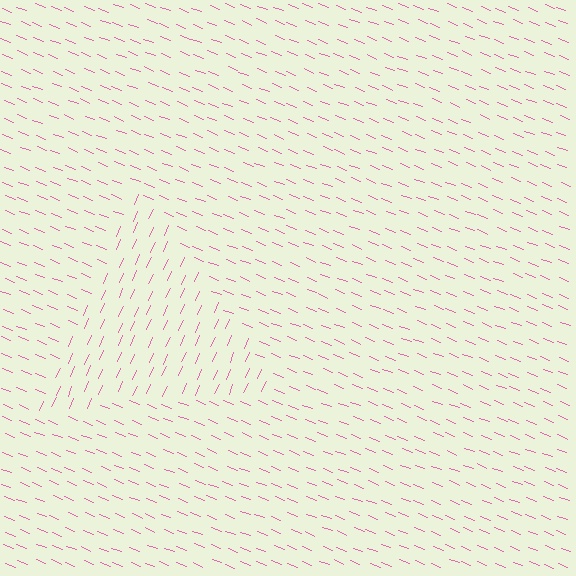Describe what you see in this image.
The image is filled with small pink line segments. A triangle region in the image has lines oriented differently from the surrounding lines, creating a visible texture boundary.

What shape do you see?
I see a triangle.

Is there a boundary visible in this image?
Yes, there is a texture boundary formed by a change in line orientation.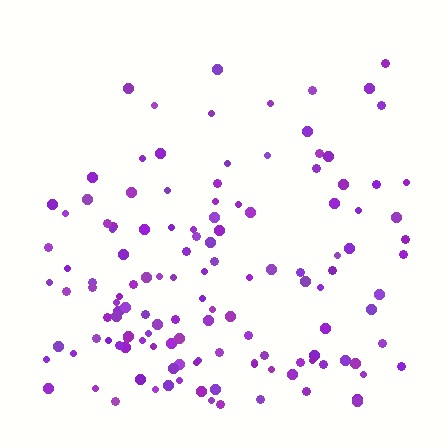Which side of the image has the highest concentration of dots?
The bottom.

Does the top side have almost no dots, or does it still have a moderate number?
Still a moderate number, just noticeably fewer than the bottom.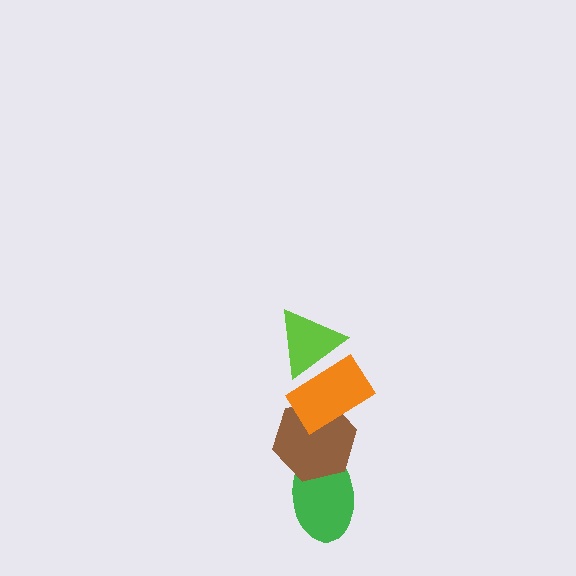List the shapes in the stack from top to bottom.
From top to bottom: the lime triangle, the orange rectangle, the brown hexagon, the green ellipse.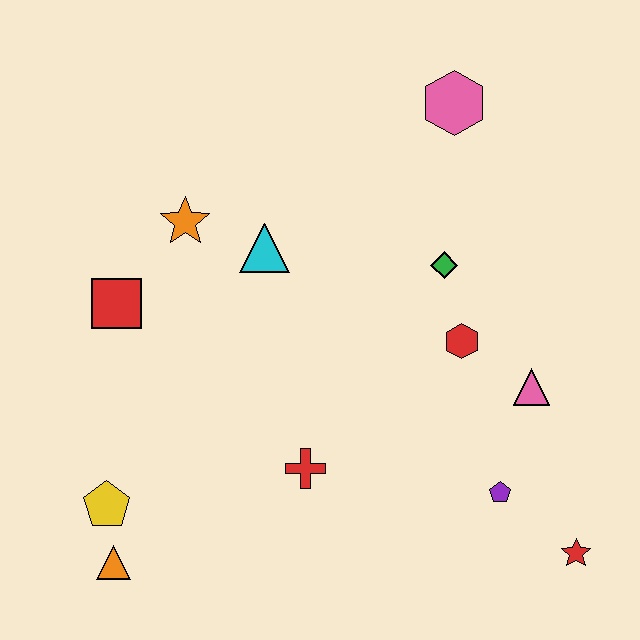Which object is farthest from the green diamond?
The orange triangle is farthest from the green diamond.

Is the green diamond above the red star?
Yes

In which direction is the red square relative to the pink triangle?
The red square is to the left of the pink triangle.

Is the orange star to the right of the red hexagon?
No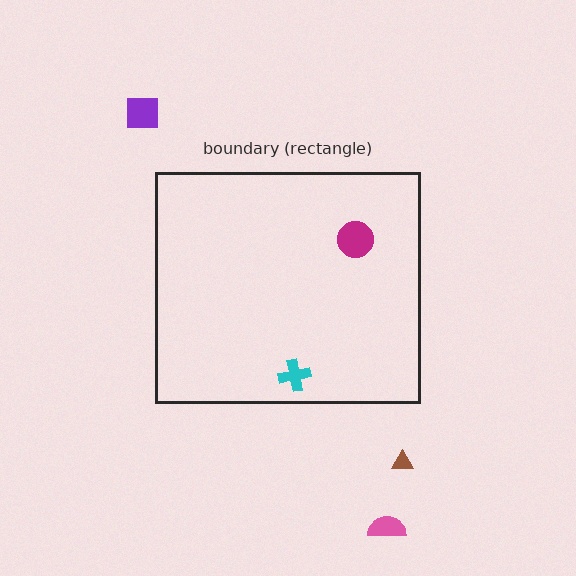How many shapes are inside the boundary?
2 inside, 3 outside.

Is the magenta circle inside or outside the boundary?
Inside.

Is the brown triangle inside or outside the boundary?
Outside.